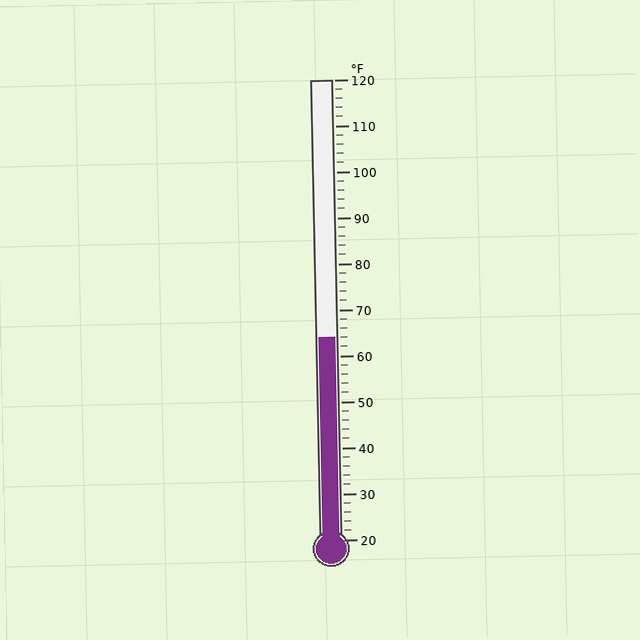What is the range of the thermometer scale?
The thermometer scale ranges from 20°F to 120°F.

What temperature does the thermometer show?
The thermometer shows approximately 64°F.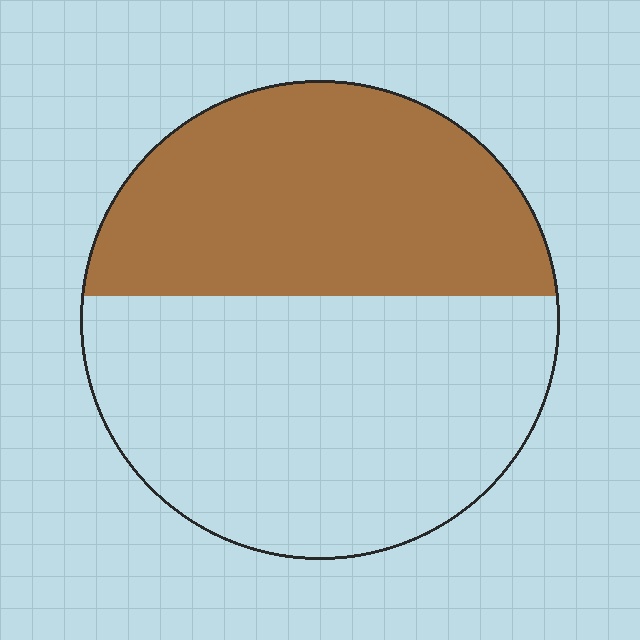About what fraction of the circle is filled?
About two fifths (2/5).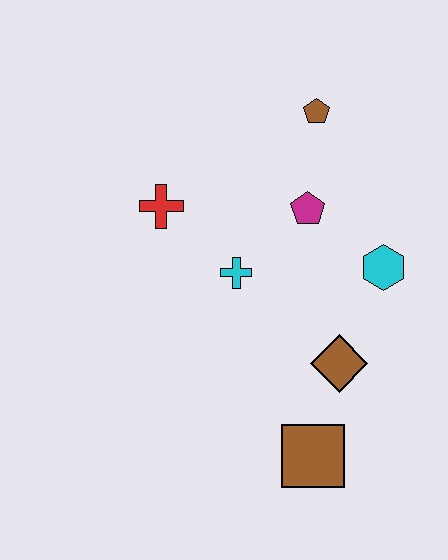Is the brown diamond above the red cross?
No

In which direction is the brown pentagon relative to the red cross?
The brown pentagon is to the right of the red cross.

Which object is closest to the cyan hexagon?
The magenta pentagon is closest to the cyan hexagon.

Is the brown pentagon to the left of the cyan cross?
No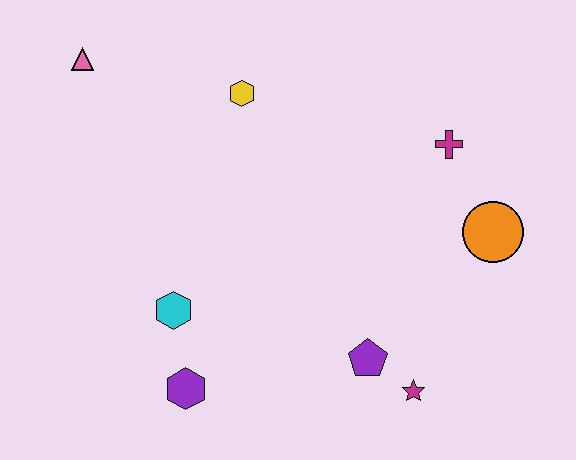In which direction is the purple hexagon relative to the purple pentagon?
The purple hexagon is to the left of the purple pentagon.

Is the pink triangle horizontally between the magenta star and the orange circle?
No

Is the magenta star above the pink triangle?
No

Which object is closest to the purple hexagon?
The cyan hexagon is closest to the purple hexagon.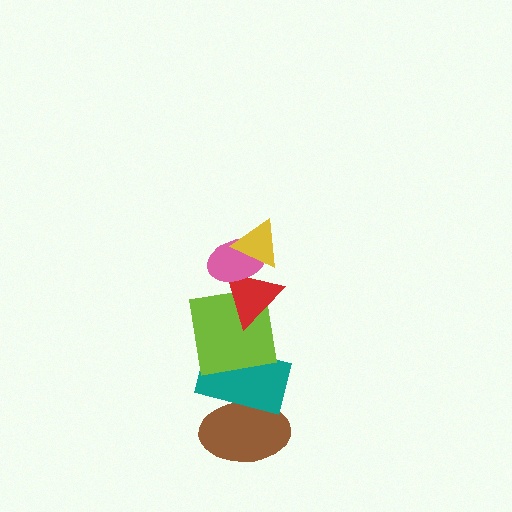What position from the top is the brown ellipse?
The brown ellipse is 6th from the top.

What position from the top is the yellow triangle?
The yellow triangle is 1st from the top.